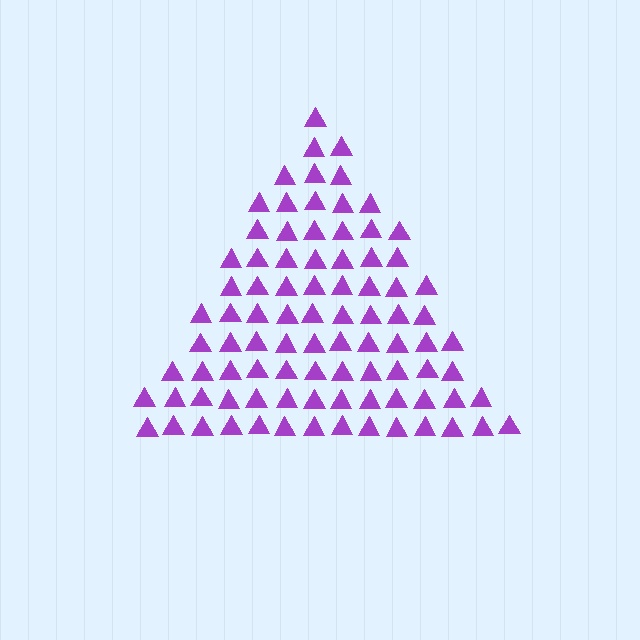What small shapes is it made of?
It is made of small triangles.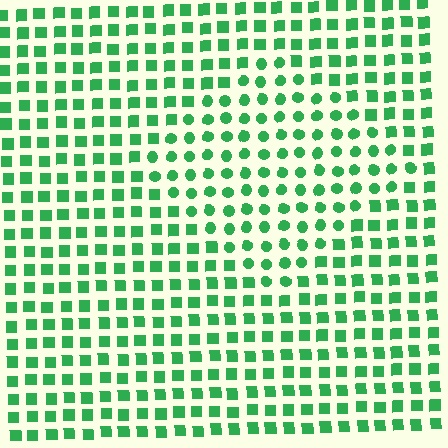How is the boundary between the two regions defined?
The boundary is defined by a change in element shape: circles inside vs. squares outside. All elements share the same color and spacing.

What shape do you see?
I see a diamond.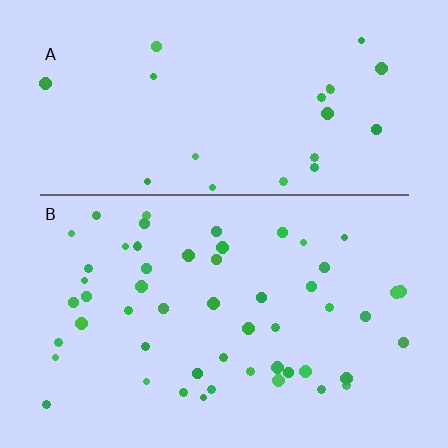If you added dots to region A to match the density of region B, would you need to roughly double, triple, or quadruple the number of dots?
Approximately double.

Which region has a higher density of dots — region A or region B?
B (the bottom).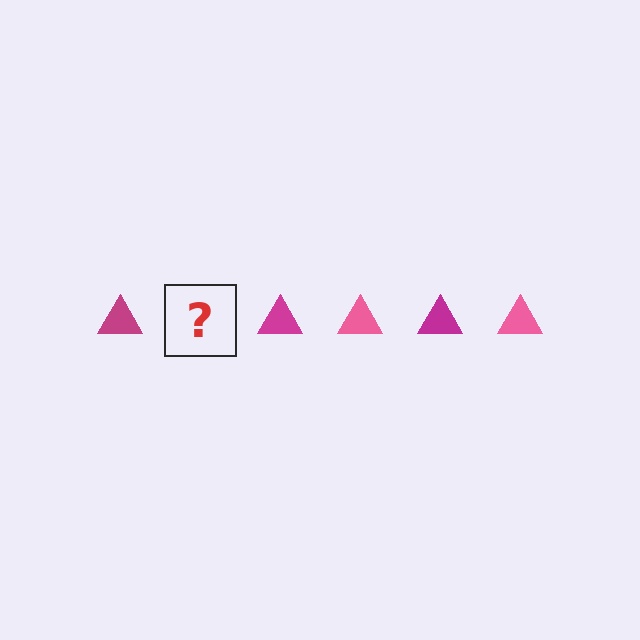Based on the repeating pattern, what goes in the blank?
The blank should be a pink triangle.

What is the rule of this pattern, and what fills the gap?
The rule is that the pattern cycles through magenta, pink triangles. The gap should be filled with a pink triangle.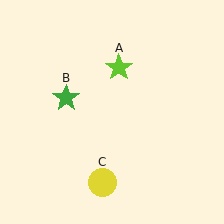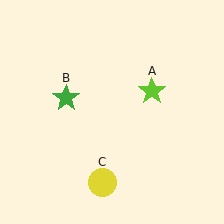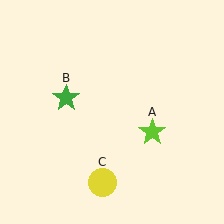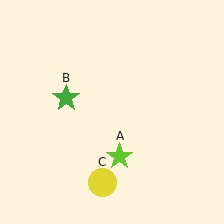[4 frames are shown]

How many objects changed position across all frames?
1 object changed position: lime star (object A).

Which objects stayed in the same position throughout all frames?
Green star (object B) and yellow circle (object C) remained stationary.